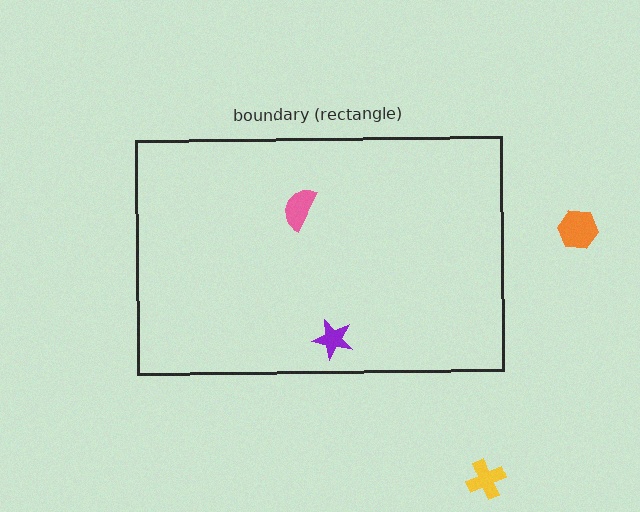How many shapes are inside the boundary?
2 inside, 2 outside.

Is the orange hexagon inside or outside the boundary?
Outside.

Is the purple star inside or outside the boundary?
Inside.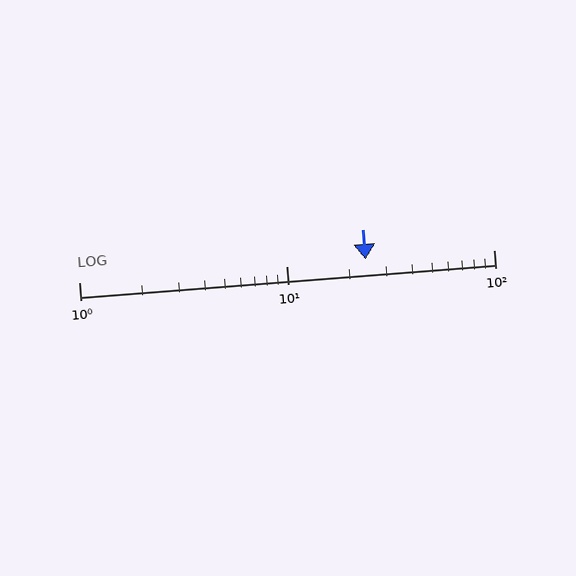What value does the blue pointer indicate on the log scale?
The pointer indicates approximately 24.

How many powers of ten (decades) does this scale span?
The scale spans 2 decades, from 1 to 100.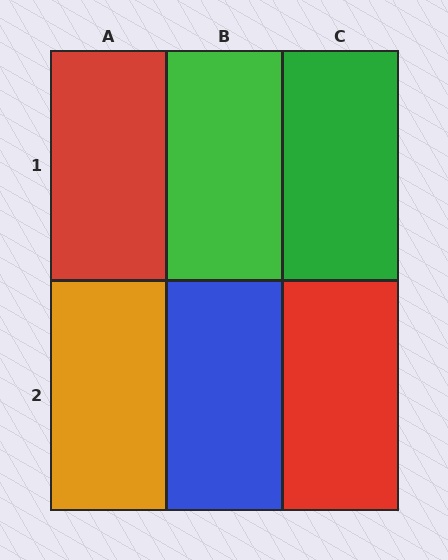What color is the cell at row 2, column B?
Blue.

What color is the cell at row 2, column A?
Orange.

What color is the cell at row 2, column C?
Red.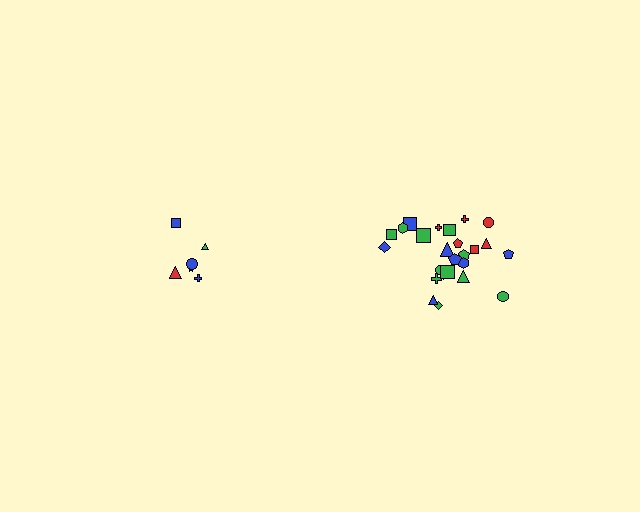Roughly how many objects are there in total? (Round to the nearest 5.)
Roughly 30 objects in total.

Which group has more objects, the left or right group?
The right group.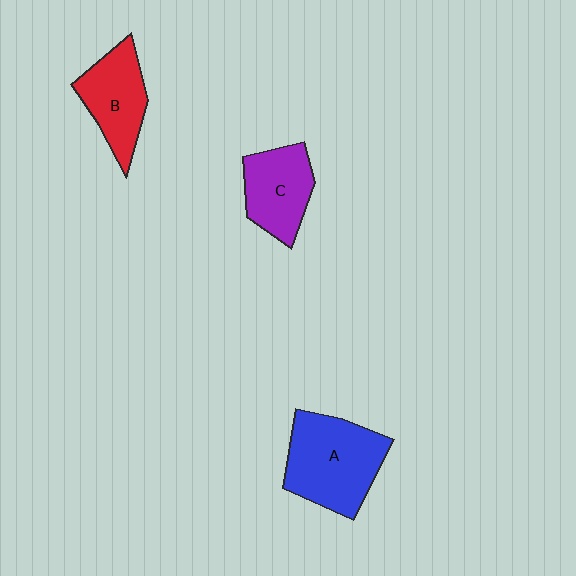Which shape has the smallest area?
Shape C (purple).